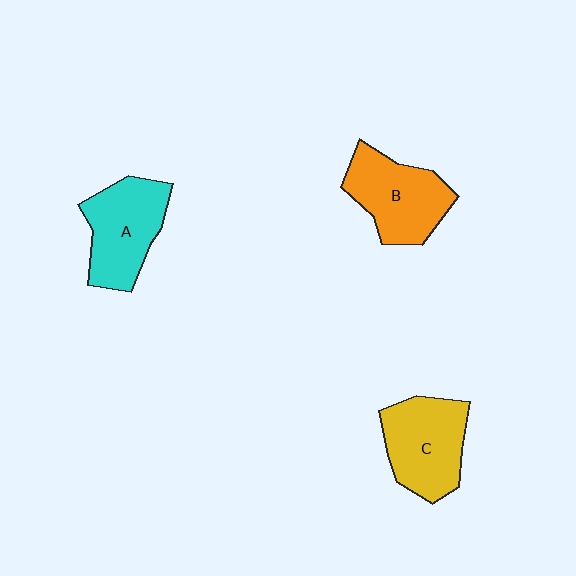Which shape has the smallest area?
Shape B (orange).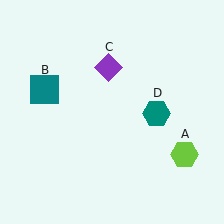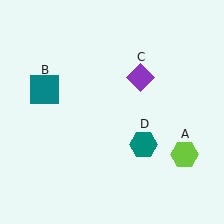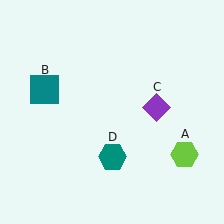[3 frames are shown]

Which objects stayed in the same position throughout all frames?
Lime hexagon (object A) and teal square (object B) remained stationary.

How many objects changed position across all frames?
2 objects changed position: purple diamond (object C), teal hexagon (object D).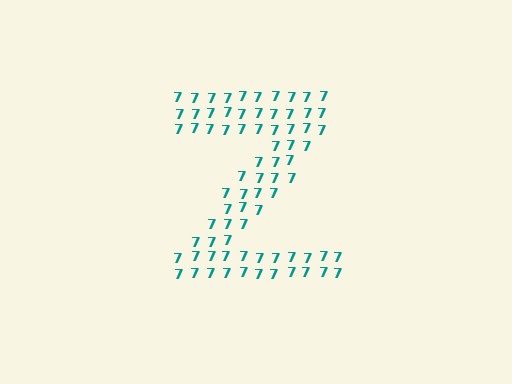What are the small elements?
The small elements are digit 7's.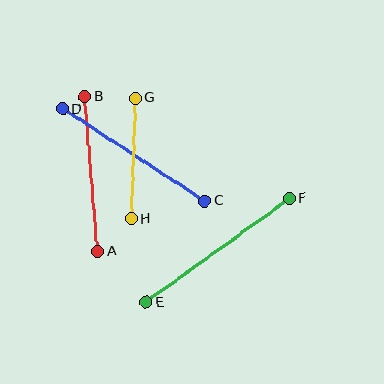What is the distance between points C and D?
The distance is approximately 170 pixels.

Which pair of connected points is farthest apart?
Points E and F are farthest apart.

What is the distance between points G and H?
The distance is approximately 121 pixels.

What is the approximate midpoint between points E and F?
The midpoint is at approximately (218, 250) pixels.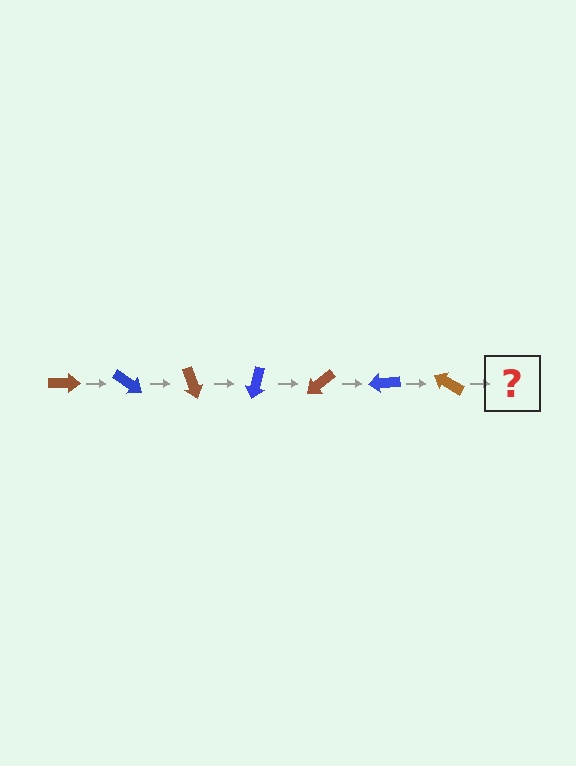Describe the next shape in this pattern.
It should be a blue arrow, rotated 245 degrees from the start.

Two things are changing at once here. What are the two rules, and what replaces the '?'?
The two rules are that it rotates 35 degrees each step and the color cycles through brown and blue. The '?' should be a blue arrow, rotated 245 degrees from the start.